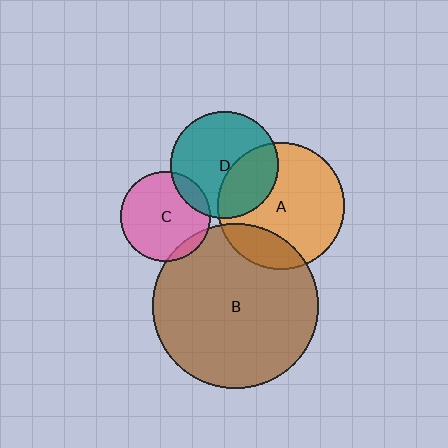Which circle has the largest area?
Circle B (brown).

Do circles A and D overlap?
Yes.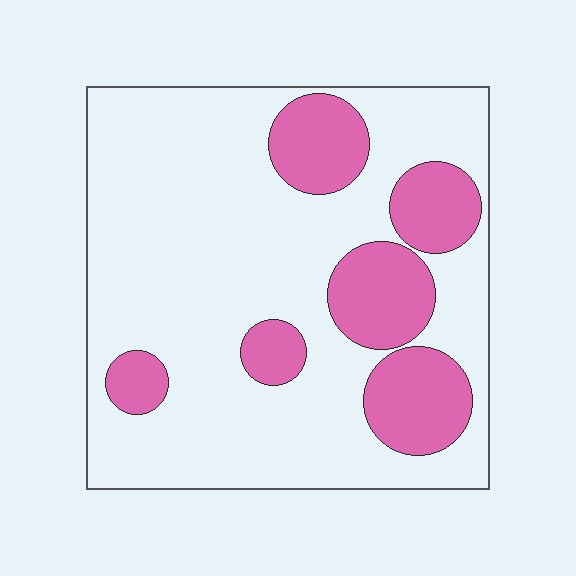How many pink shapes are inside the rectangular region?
6.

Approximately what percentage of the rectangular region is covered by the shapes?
Approximately 25%.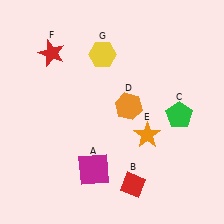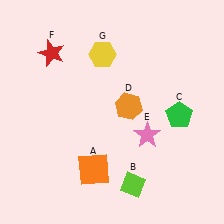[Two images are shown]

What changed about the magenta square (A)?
In Image 1, A is magenta. In Image 2, it changed to orange.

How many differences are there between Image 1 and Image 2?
There are 3 differences between the two images.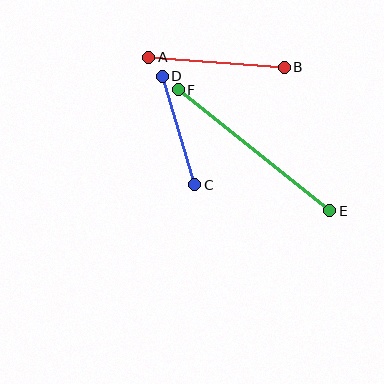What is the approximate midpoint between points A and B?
The midpoint is at approximately (216, 62) pixels.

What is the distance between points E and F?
The distance is approximately 194 pixels.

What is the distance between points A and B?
The distance is approximately 136 pixels.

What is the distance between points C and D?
The distance is approximately 113 pixels.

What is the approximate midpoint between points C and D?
The midpoint is at approximately (178, 130) pixels.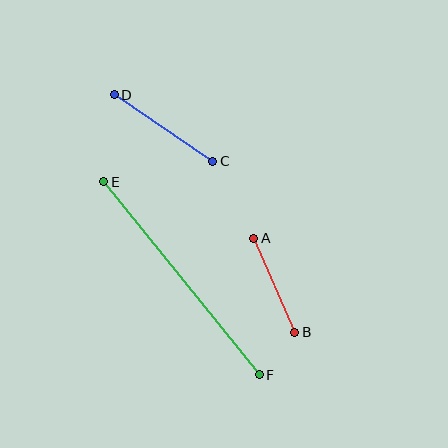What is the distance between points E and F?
The distance is approximately 248 pixels.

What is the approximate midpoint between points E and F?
The midpoint is at approximately (182, 278) pixels.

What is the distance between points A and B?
The distance is approximately 102 pixels.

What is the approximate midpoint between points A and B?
The midpoint is at approximately (274, 285) pixels.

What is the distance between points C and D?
The distance is approximately 119 pixels.